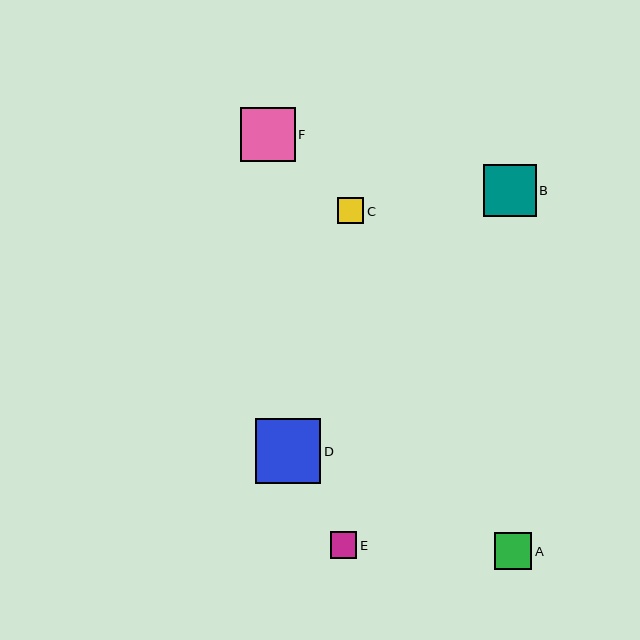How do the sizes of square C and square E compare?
Square C and square E are approximately the same size.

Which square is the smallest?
Square E is the smallest with a size of approximately 26 pixels.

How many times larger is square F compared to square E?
Square F is approximately 2.1 times the size of square E.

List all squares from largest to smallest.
From largest to smallest: D, F, B, A, C, E.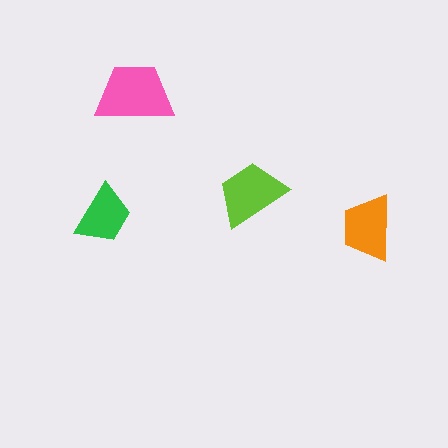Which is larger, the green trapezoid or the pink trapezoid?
The pink one.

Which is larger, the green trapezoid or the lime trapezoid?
The lime one.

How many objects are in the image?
There are 4 objects in the image.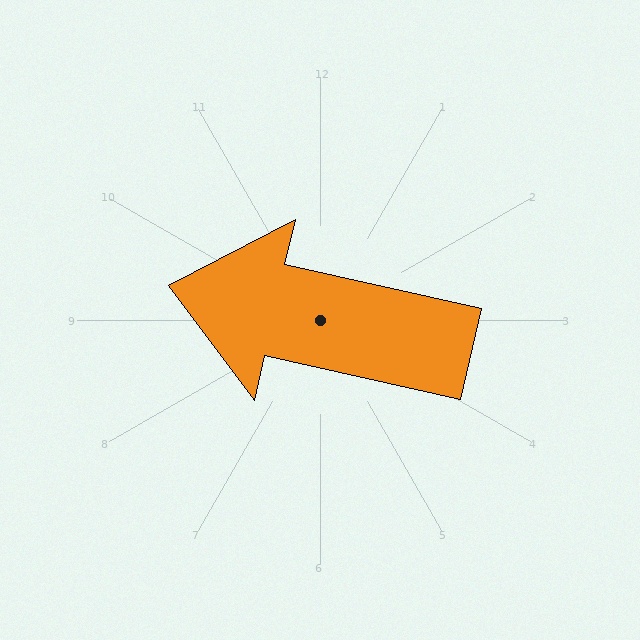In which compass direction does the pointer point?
West.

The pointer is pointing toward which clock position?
Roughly 9 o'clock.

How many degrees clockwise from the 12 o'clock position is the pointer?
Approximately 283 degrees.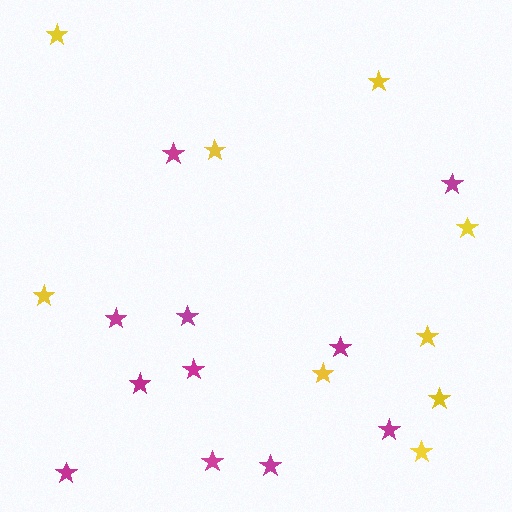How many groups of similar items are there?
There are 2 groups: one group of yellow stars (9) and one group of magenta stars (11).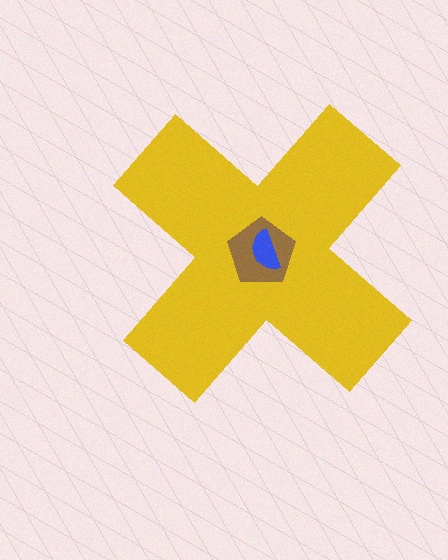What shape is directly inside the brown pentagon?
The blue semicircle.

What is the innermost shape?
The blue semicircle.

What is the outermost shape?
The yellow cross.